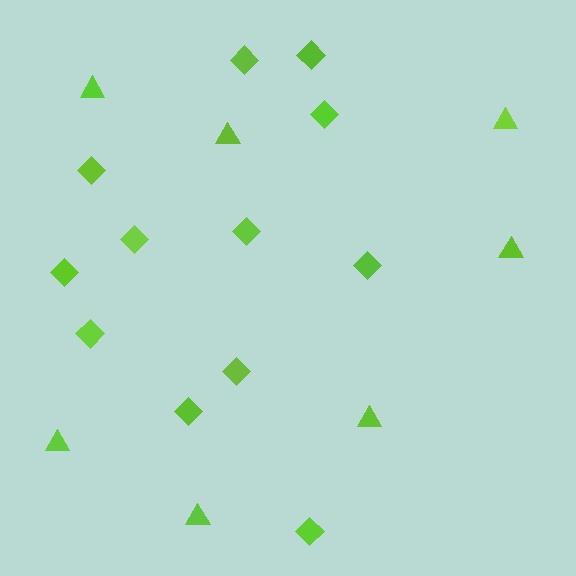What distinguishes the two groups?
There are 2 groups: one group of diamonds (12) and one group of triangles (7).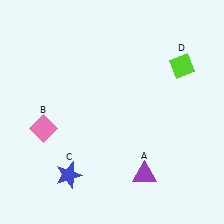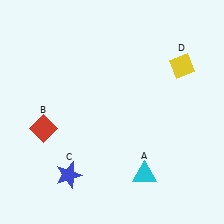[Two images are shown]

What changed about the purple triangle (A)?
In Image 1, A is purple. In Image 2, it changed to cyan.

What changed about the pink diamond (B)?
In Image 1, B is pink. In Image 2, it changed to red.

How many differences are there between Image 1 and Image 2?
There are 3 differences between the two images.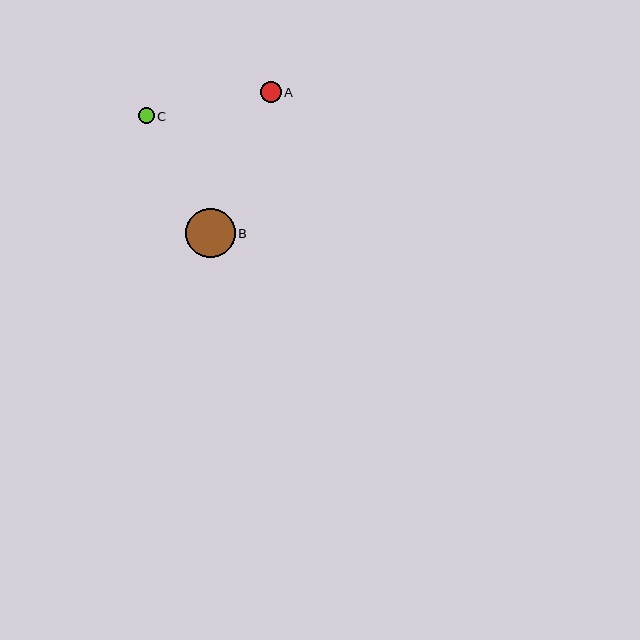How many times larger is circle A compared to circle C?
Circle A is approximately 1.3 times the size of circle C.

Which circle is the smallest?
Circle C is the smallest with a size of approximately 16 pixels.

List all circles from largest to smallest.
From largest to smallest: B, A, C.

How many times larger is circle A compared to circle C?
Circle A is approximately 1.3 times the size of circle C.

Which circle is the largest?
Circle B is the largest with a size of approximately 50 pixels.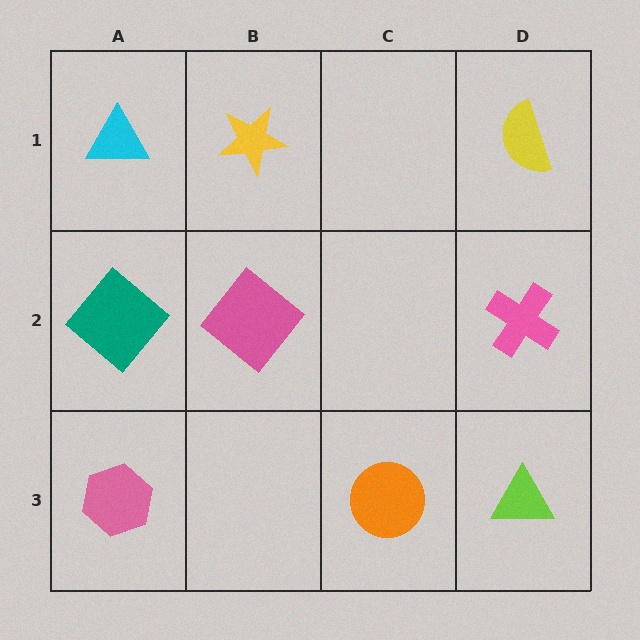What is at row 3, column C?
An orange circle.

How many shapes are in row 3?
3 shapes.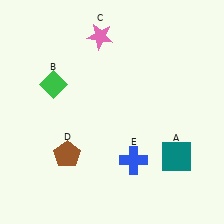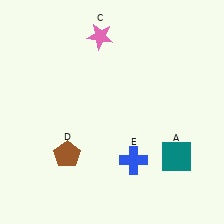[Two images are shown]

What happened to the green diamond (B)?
The green diamond (B) was removed in Image 2. It was in the top-left area of Image 1.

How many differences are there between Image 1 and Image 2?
There is 1 difference between the two images.